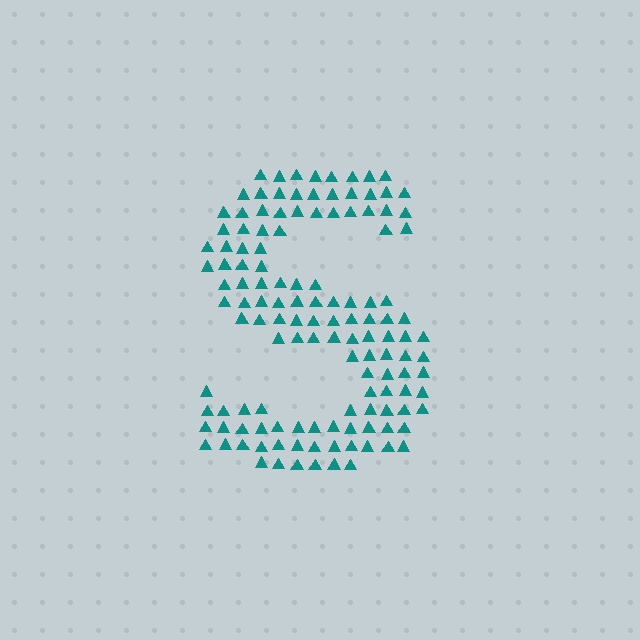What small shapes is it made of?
It is made of small triangles.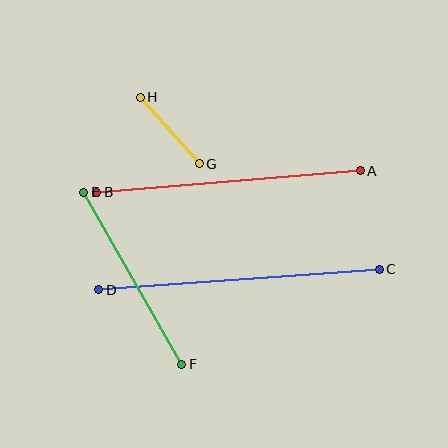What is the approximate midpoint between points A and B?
The midpoint is at approximately (228, 182) pixels.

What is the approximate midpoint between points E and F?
The midpoint is at approximately (133, 278) pixels.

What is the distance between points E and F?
The distance is approximately 198 pixels.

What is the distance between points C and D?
The distance is approximately 281 pixels.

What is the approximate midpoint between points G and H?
The midpoint is at approximately (170, 131) pixels.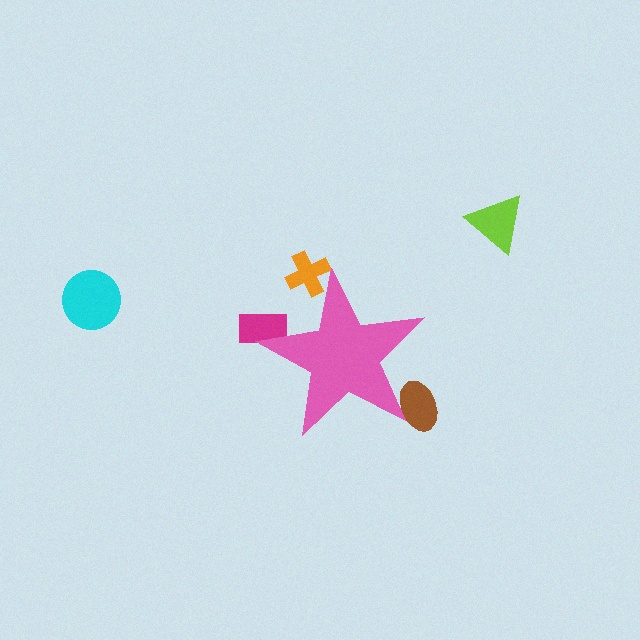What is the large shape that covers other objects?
A pink star.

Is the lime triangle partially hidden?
No, the lime triangle is fully visible.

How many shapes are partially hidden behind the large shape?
3 shapes are partially hidden.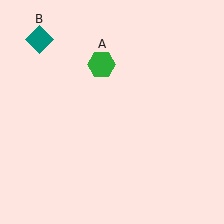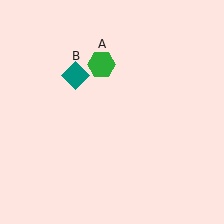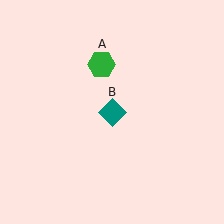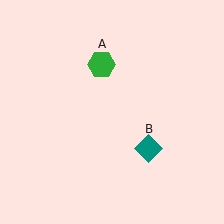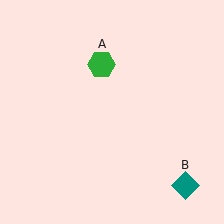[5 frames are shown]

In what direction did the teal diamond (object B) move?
The teal diamond (object B) moved down and to the right.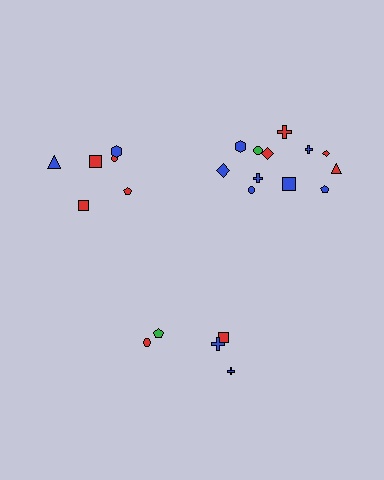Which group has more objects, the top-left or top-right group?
The top-right group.